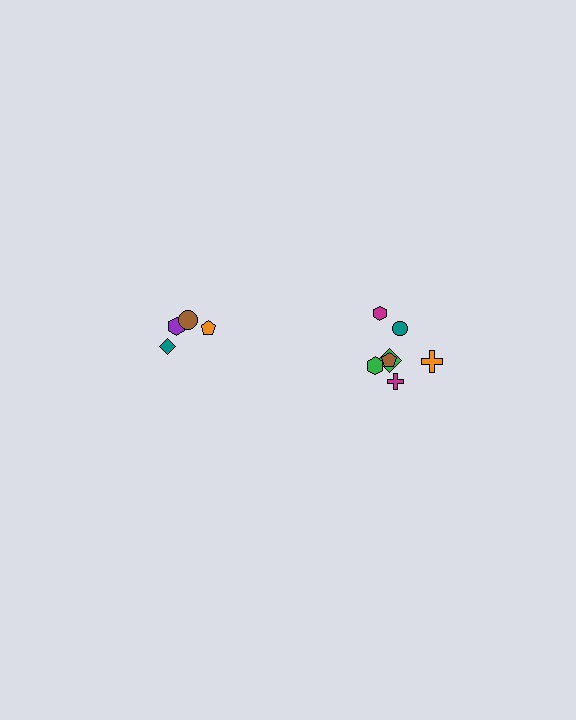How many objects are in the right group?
There are 7 objects.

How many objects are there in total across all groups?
There are 11 objects.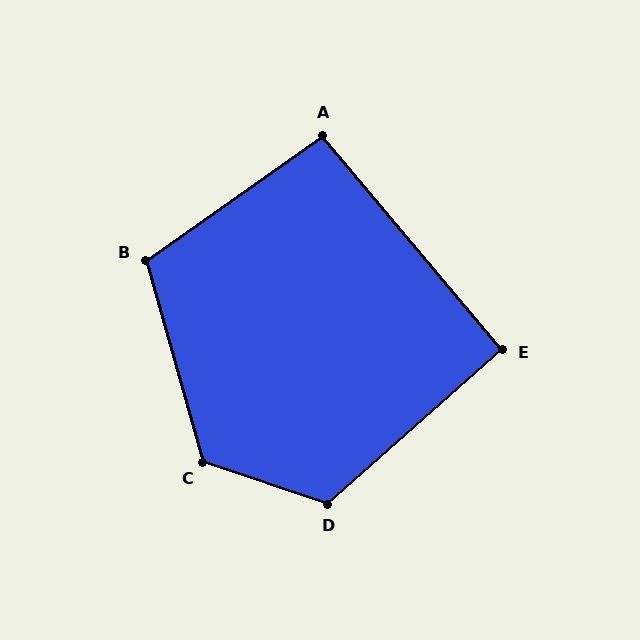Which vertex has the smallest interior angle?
E, at approximately 92 degrees.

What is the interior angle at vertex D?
Approximately 120 degrees (obtuse).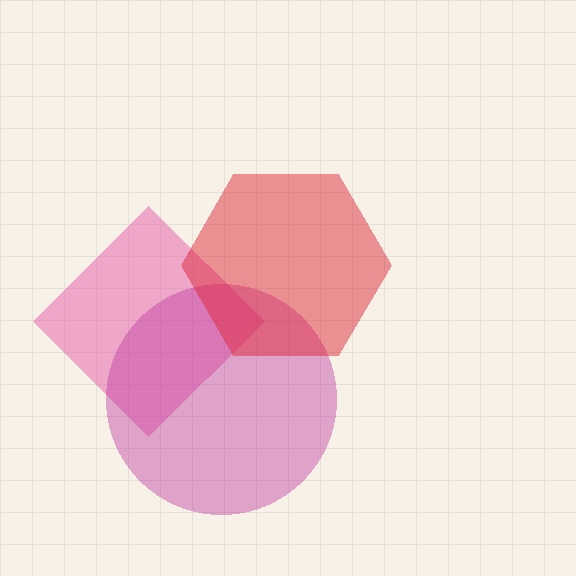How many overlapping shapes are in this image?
There are 3 overlapping shapes in the image.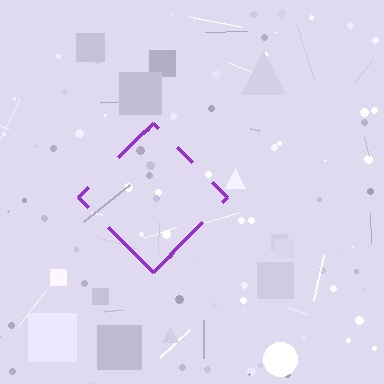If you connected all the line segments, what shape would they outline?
They would outline a diamond.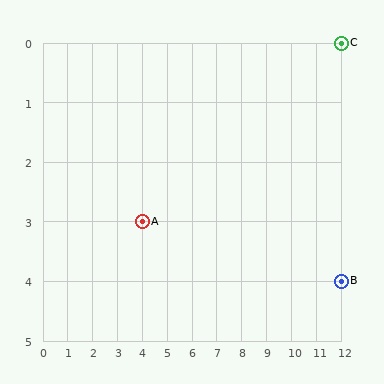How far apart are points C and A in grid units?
Points C and A are 8 columns and 3 rows apart (about 8.5 grid units diagonally).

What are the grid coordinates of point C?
Point C is at grid coordinates (12, 0).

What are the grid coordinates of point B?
Point B is at grid coordinates (12, 4).